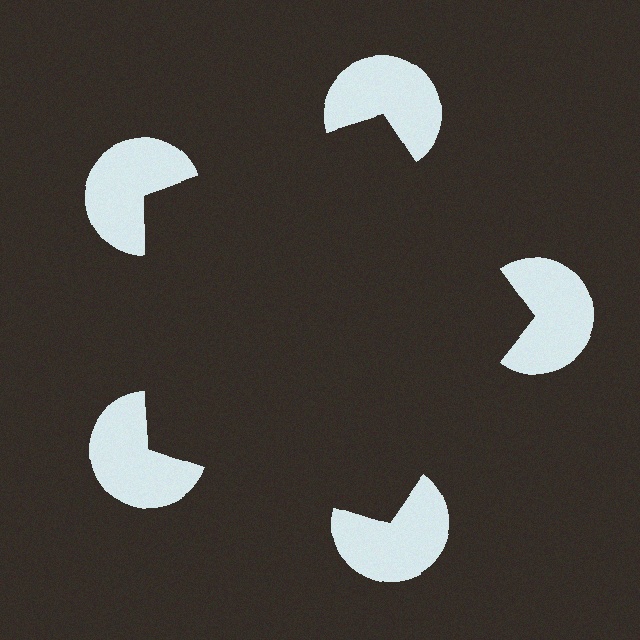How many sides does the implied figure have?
5 sides.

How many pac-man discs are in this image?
There are 5 — one at each vertex of the illusory pentagon.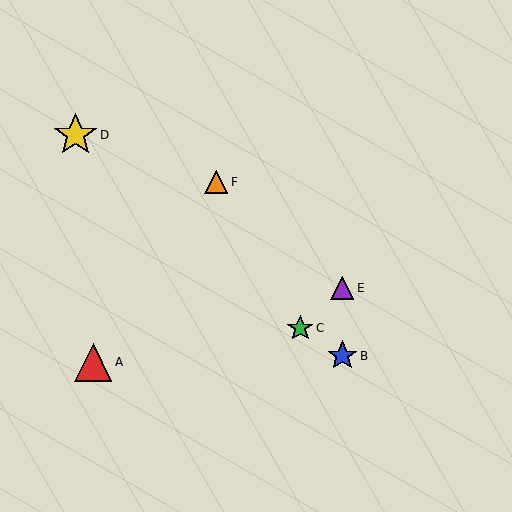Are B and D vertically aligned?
No, B is at x≈342 and D is at x≈75.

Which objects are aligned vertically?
Objects B, E are aligned vertically.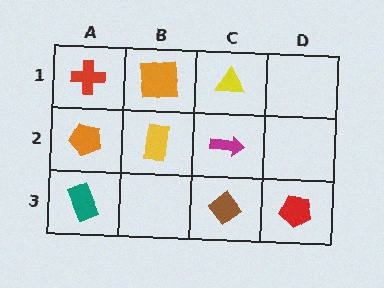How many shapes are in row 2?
3 shapes.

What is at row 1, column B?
An orange square.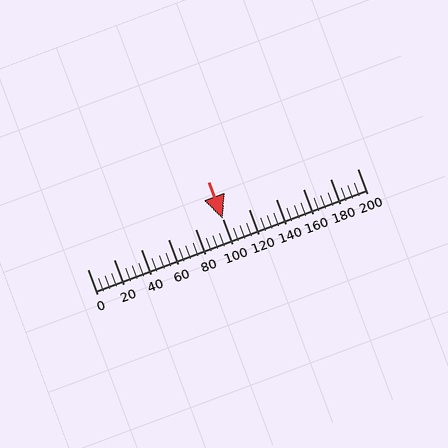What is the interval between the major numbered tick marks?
The major tick marks are spaced 20 units apart.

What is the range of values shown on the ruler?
The ruler shows values from 0 to 200.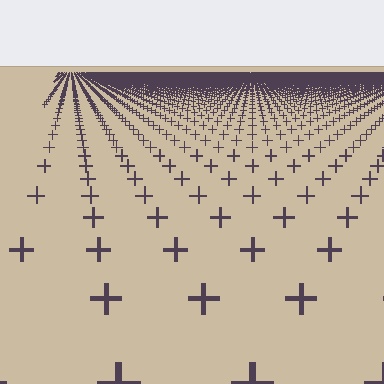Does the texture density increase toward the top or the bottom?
Density increases toward the top.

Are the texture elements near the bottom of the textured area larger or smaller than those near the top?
Larger. Near the bottom, elements are closer to the viewer and appear at a bigger on-screen size.